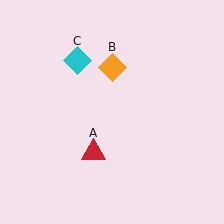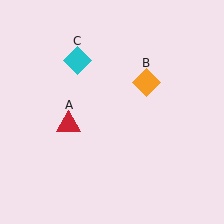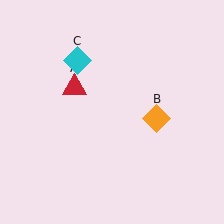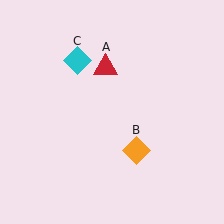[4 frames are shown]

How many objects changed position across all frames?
2 objects changed position: red triangle (object A), orange diamond (object B).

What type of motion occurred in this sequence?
The red triangle (object A), orange diamond (object B) rotated clockwise around the center of the scene.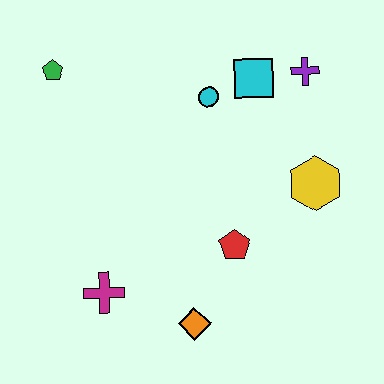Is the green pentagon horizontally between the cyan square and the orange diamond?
No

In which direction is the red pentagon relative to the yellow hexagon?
The red pentagon is to the left of the yellow hexagon.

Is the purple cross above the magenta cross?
Yes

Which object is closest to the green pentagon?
The cyan circle is closest to the green pentagon.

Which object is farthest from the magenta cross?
The purple cross is farthest from the magenta cross.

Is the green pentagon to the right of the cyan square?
No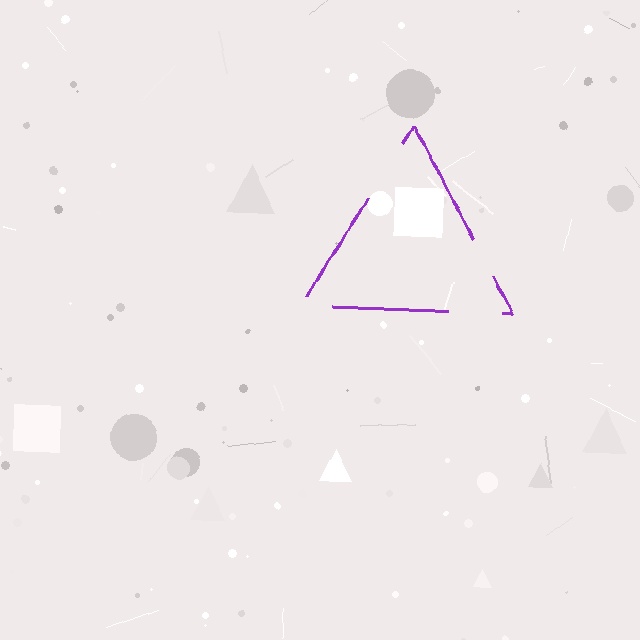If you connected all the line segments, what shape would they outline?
They would outline a triangle.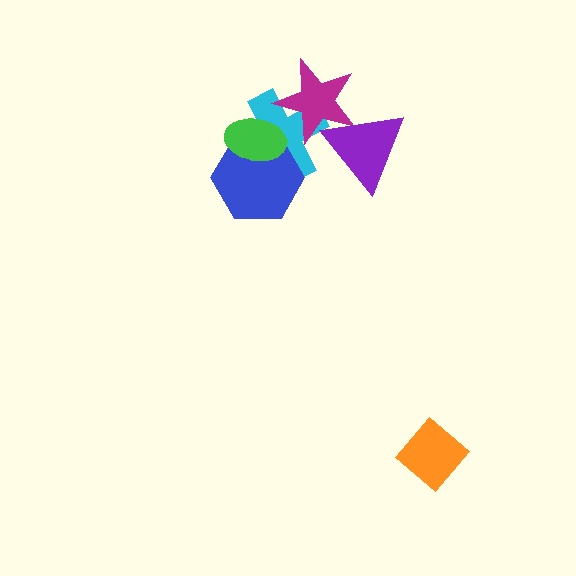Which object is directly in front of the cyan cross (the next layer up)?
The magenta star is directly in front of the cyan cross.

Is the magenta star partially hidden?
Yes, it is partially covered by another shape.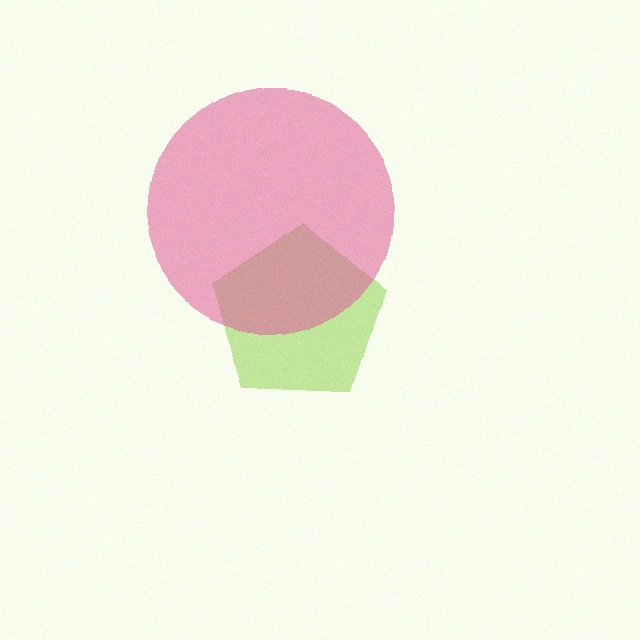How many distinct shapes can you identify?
There are 2 distinct shapes: a lime pentagon, a pink circle.